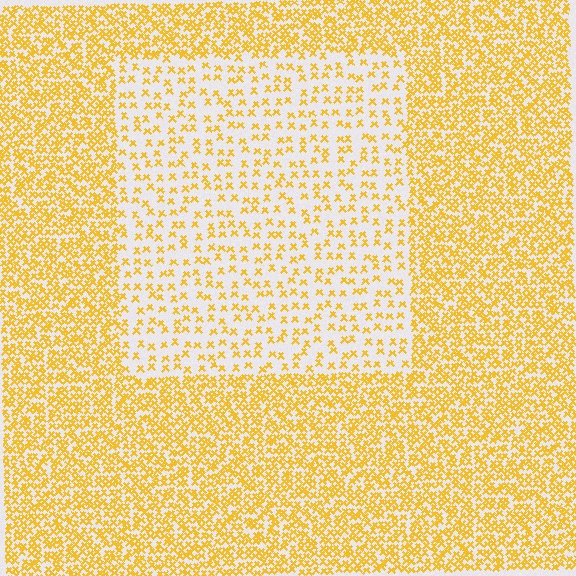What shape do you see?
I see a rectangle.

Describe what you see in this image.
The image contains small yellow elements arranged at two different densities. A rectangle-shaped region is visible where the elements are less densely packed than the surrounding area.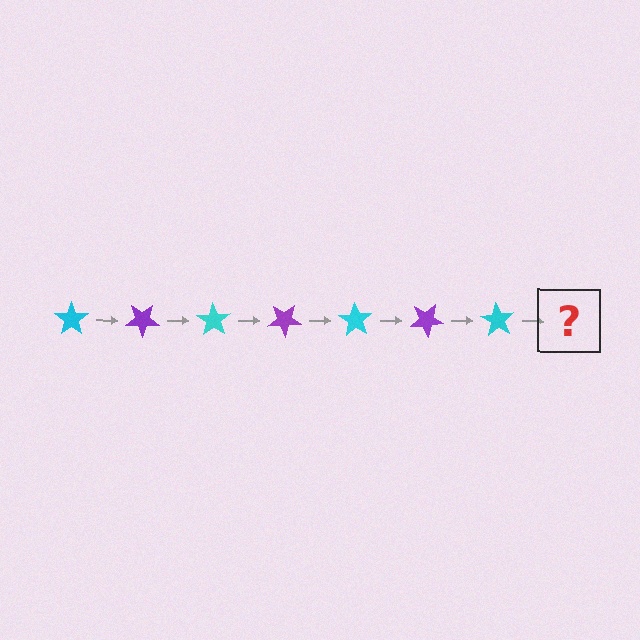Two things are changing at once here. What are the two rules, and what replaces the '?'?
The two rules are that it rotates 35 degrees each step and the color cycles through cyan and purple. The '?' should be a purple star, rotated 245 degrees from the start.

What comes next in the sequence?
The next element should be a purple star, rotated 245 degrees from the start.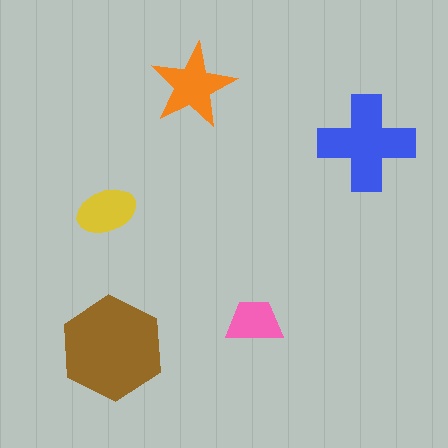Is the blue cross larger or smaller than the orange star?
Larger.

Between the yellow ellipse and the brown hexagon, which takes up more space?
The brown hexagon.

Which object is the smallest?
The pink trapezoid.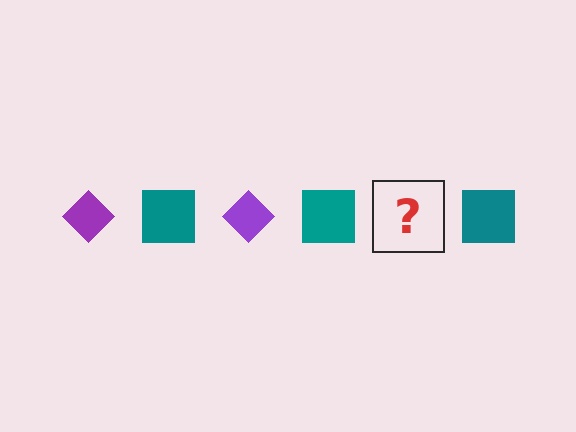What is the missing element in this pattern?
The missing element is a purple diamond.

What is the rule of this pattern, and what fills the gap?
The rule is that the pattern alternates between purple diamond and teal square. The gap should be filled with a purple diamond.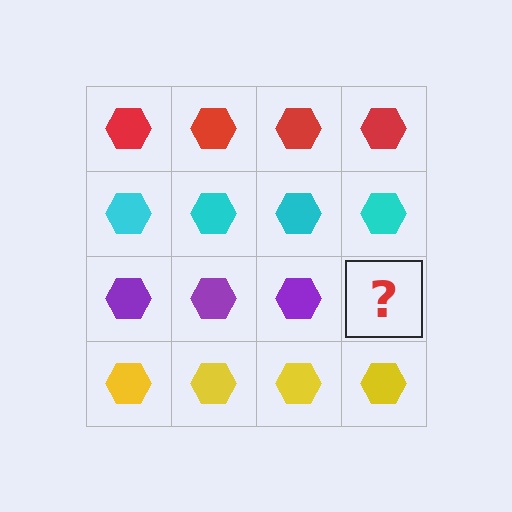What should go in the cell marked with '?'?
The missing cell should contain a purple hexagon.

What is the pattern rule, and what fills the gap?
The rule is that each row has a consistent color. The gap should be filled with a purple hexagon.